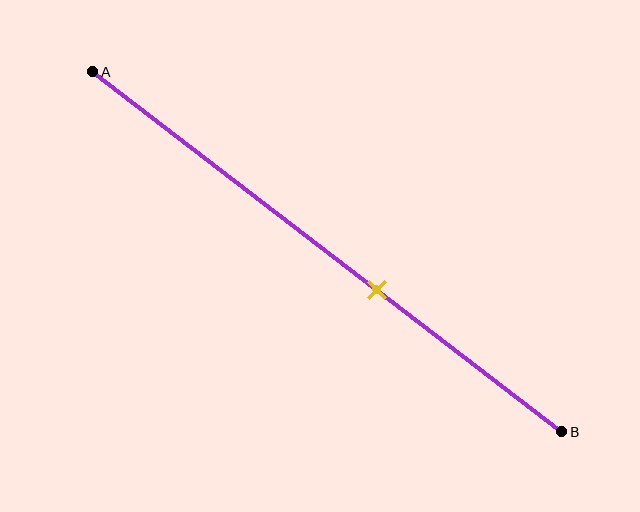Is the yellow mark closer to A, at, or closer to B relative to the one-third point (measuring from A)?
The yellow mark is closer to point B than the one-third point of segment AB.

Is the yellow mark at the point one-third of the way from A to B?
No, the mark is at about 60% from A, not at the 33% one-third point.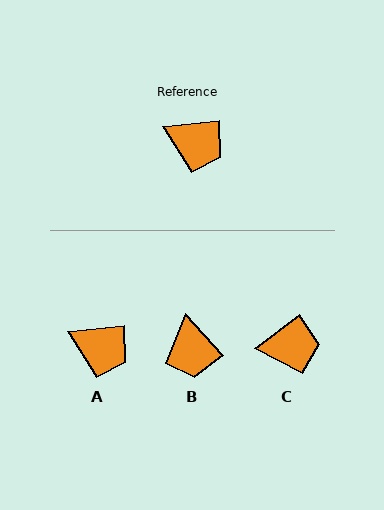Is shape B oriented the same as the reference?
No, it is off by about 54 degrees.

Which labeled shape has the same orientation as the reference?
A.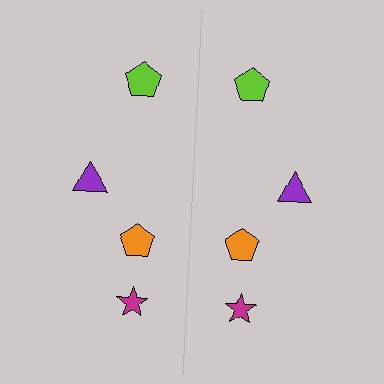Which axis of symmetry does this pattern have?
The pattern has a vertical axis of symmetry running through the center of the image.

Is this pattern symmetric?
Yes, this pattern has bilateral (reflection) symmetry.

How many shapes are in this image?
There are 8 shapes in this image.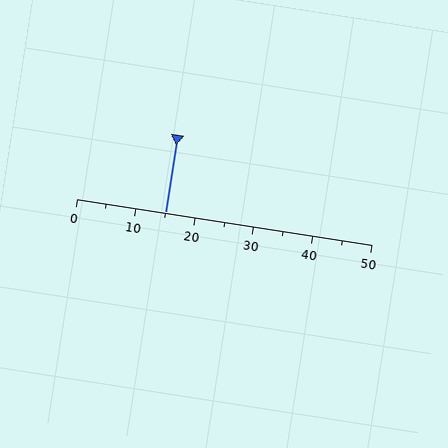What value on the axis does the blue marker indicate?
The marker indicates approximately 15.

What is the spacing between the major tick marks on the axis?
The major ticks are spaced 10 apart.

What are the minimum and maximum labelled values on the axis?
The axis runs from 0 to 50.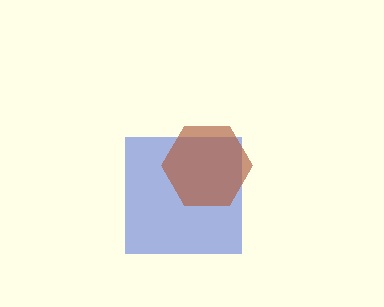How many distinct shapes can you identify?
There are 2 distinct shapes: a blue square, a brown hexagon.